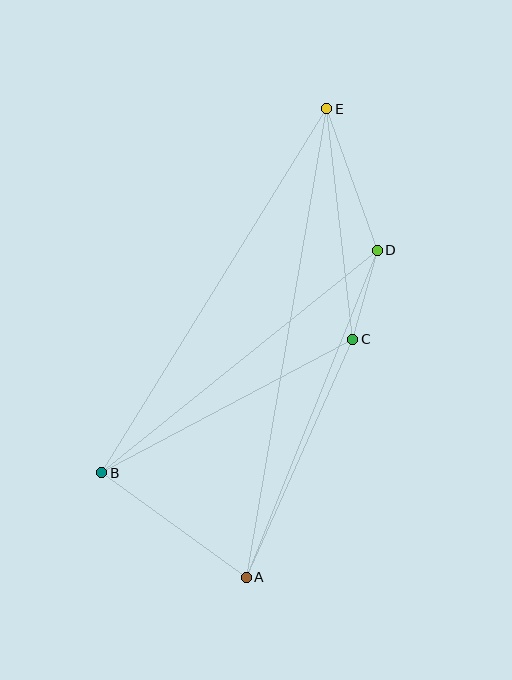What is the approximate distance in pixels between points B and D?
The distance between B and D is approximately 354 pixels.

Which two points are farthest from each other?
Points A and E are farthest from each other.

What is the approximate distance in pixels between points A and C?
The distance between A and C is approximately 261 pixels.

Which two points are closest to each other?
Points C and D are closest to each other.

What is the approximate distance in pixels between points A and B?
The distance between A and B is approximately 178 pixels.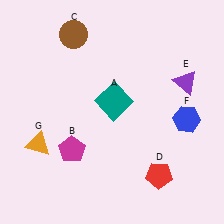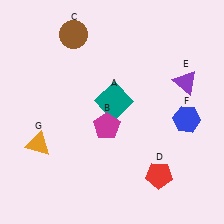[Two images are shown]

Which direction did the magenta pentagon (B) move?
The magenta pentagon (B) moved right.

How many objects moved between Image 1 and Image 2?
1 object moved between the two images.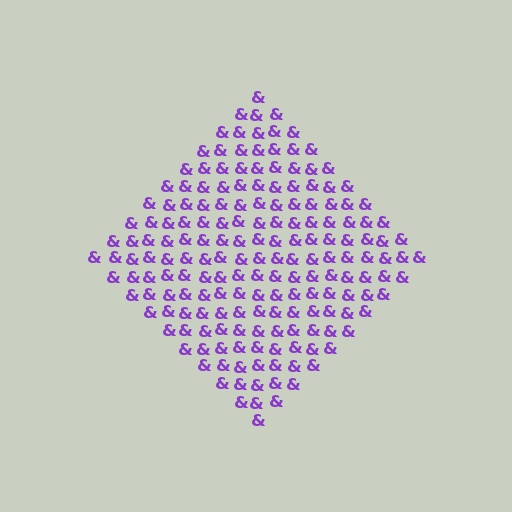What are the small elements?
The small elements are ampersands.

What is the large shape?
The large shape is a diamond.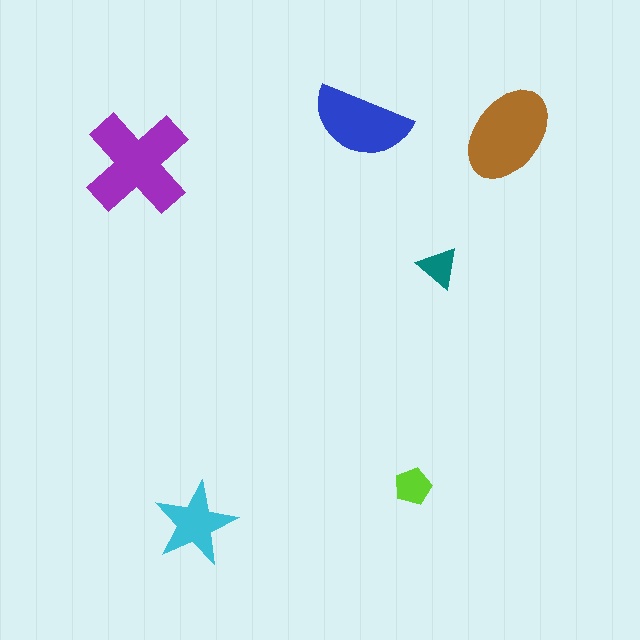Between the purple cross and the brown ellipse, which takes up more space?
The purple cross.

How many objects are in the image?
There are 6 objects in the image.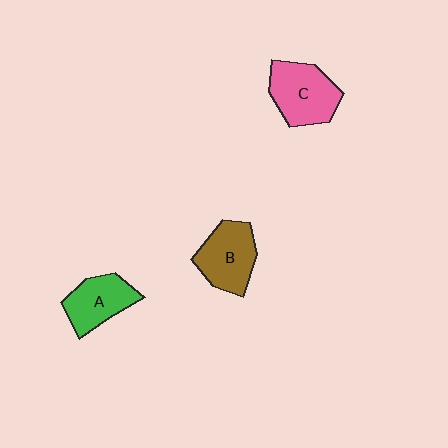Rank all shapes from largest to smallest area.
From largest to smallest: C (pink), B (brown), A (green).